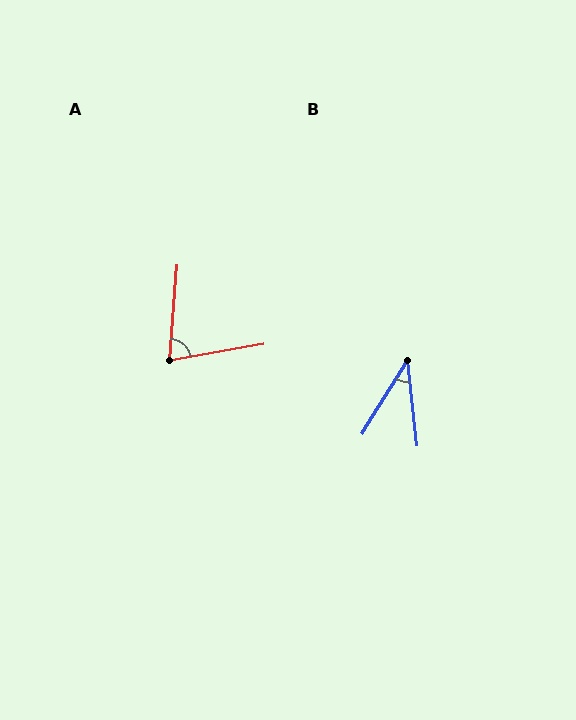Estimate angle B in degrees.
Approximately 38 degrees.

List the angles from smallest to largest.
B (38°), A (76°).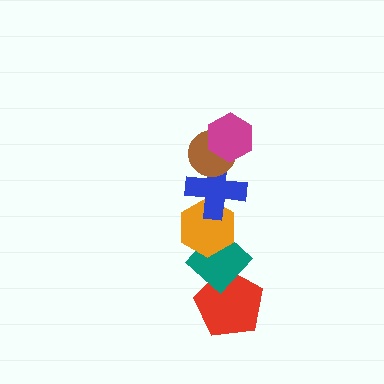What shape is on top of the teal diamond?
The orange hexagon is on top of the teal diamond.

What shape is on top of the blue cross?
The brown circle is on top of the blue cross.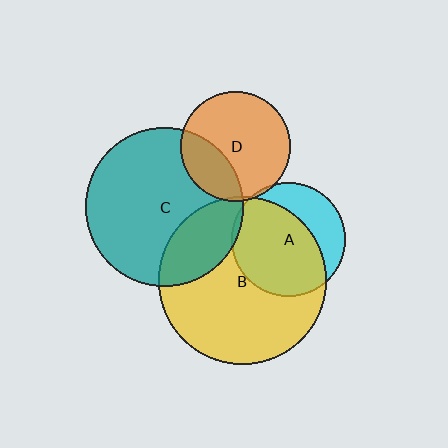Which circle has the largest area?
Circle B (yellow).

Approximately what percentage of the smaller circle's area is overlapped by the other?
Approximately 30%.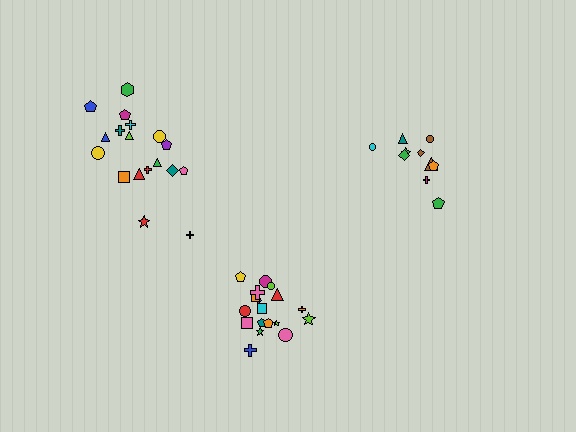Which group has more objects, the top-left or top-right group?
The top-left group.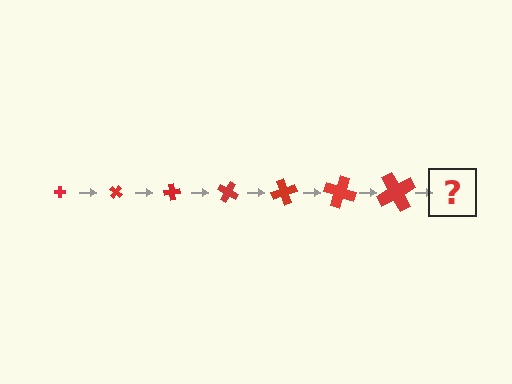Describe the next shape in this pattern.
It should be a cross, larger than the previous one and rotated 280 degrees from the start.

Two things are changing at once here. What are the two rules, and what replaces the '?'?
The two rules are that the cross grows larger each step and it rotates 40 degrees each step. The '?' should be a cross, larger than the previous one and rotated 280 degrees from the start.